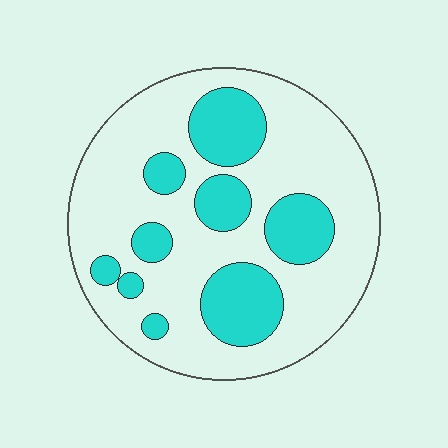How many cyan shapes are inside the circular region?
9.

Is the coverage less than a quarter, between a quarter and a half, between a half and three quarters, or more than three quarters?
Between a quarter and a half.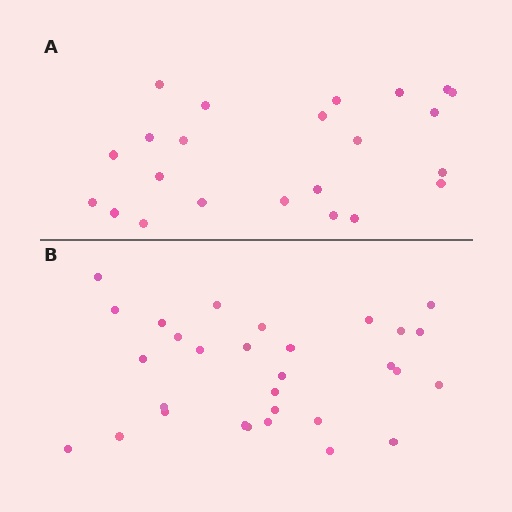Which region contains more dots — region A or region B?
Region B (the bottom region) has more dots.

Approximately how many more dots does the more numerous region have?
Region B has roughly 8 or so more dots than region A.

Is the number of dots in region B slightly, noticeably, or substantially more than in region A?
Region B has noticeably more, but not dramatically so. The ratio is roughly 1.3 to 1.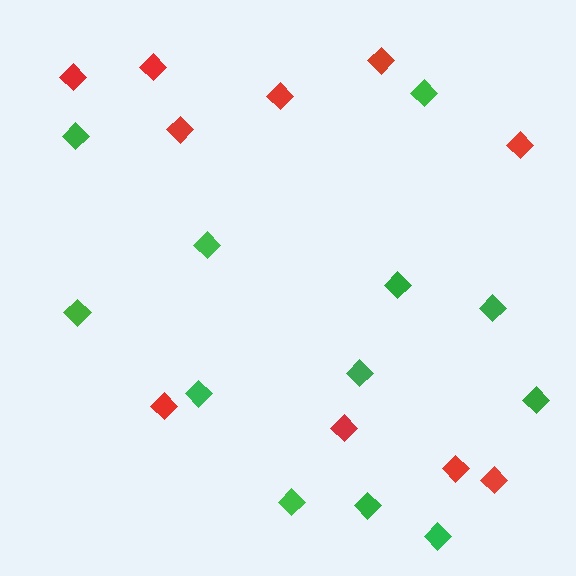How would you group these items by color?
There are 2 groups: one group of green diamonds (12) and one group of red diamonds (10).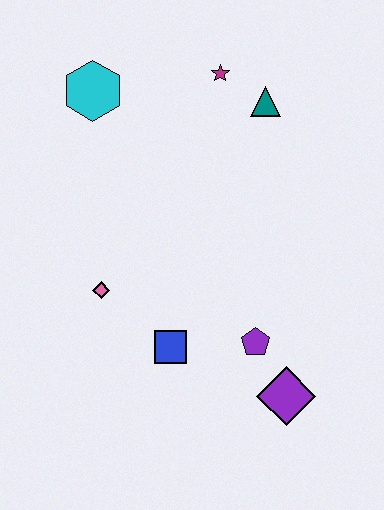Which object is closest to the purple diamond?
The purple pentagon is closest to the purple diamond.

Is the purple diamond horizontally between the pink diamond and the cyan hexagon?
No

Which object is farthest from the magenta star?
The purple diamond is farthest from the magenta star.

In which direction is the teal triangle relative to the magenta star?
The teal triangle is to the right of the magenta star.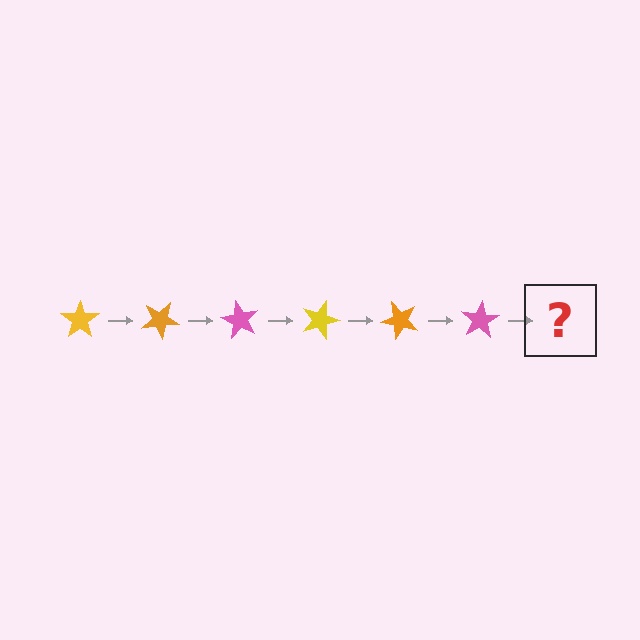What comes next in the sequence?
The next element should be a yellow star, rotated 180 degrees from the start.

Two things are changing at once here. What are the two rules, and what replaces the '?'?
The two rules are that it rotates 30 degrees each step and the color cycles through yellow, orange, and pink. The '?' should be a yellow star, rotated 180 degrees from the start.